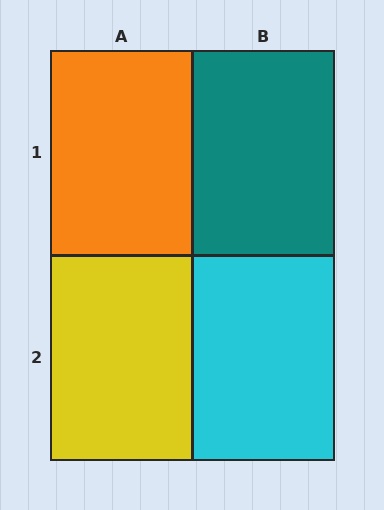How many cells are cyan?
1 cell is cyan.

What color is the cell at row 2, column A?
Yellow.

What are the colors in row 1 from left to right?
Orange, teal.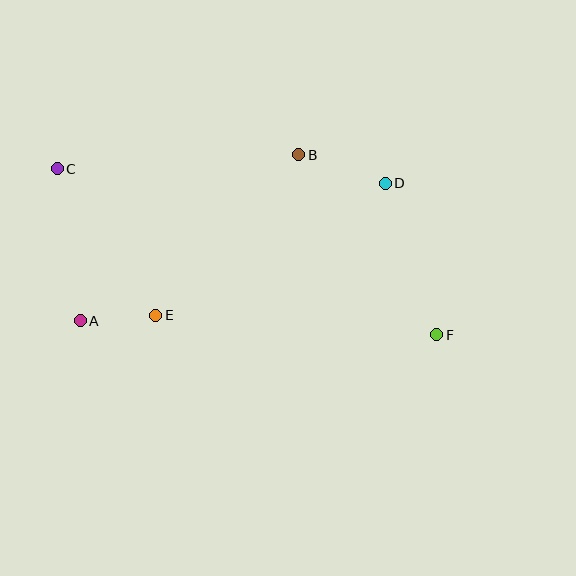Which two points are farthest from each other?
Points C and F are farthest from each other.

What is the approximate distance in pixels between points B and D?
The distance between B and D is approximately 91 pixels.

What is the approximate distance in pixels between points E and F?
The distance between E and F is approximately 282 pixels.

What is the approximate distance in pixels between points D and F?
The distance between D and F is approximately 160 pixels.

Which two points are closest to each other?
Points A and E are closest to each other.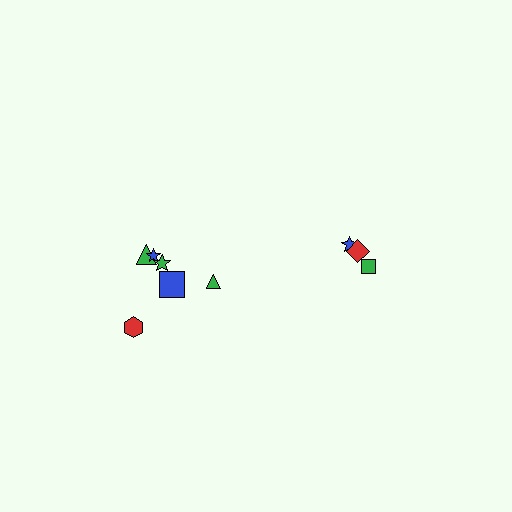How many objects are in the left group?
There are 6 objects.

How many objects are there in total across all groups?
There are 9 objects.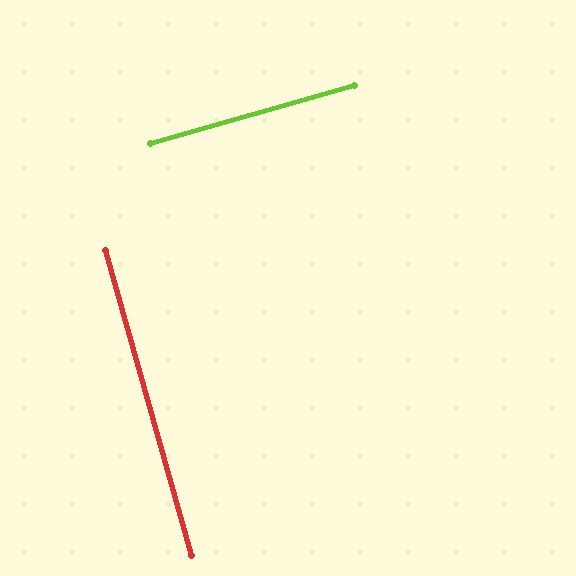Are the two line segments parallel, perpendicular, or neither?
Perpendicular — they meet at approximately 90°.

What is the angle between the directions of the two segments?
Approximately 90 degrees.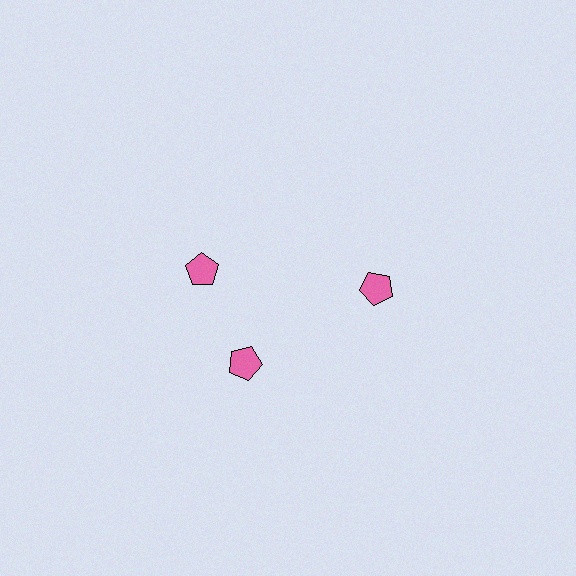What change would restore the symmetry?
The symmetry would be restored by rotating it back into even spacing with its neighbors so that all 3 pentagons sit at equal angles and equal distance from the center.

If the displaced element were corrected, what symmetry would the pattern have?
It would have 3-fold rotational symmetry — the pattern would map onto itself every 120 degrees.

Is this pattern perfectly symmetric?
No. The 3 pink pentagons are arranged in a ring, but one element near the 11 o'clock position is rotated out of alignment along the ring, breaking the 3-fold rotational symmetry.